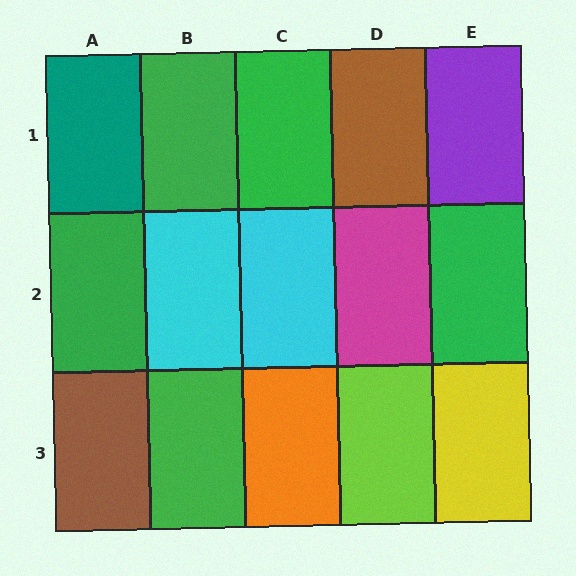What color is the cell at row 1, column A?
Teal.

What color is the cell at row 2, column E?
Green.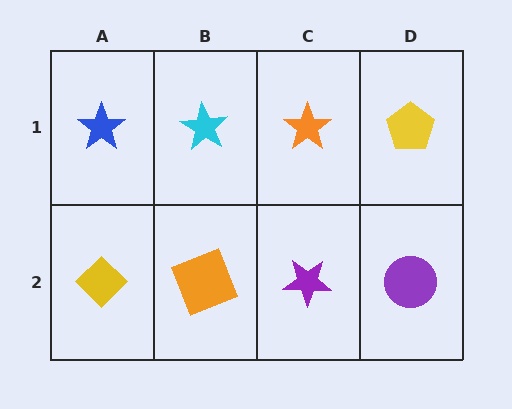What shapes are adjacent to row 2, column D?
A yellow pentagon (row 1, column D), a purple star (row 2, column C).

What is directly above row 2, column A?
A blue star.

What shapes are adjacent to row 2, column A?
A blue star (row 1, column A), an orange square (row 2, column B).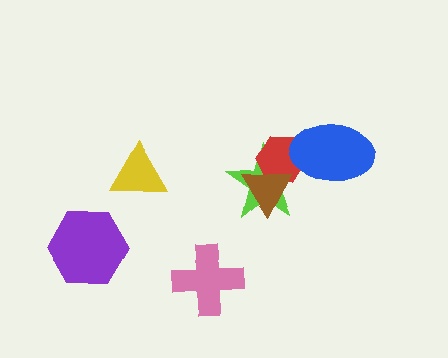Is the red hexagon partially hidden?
Yes, it is partially covered by another shape.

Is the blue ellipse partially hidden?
No, no other shape covers it.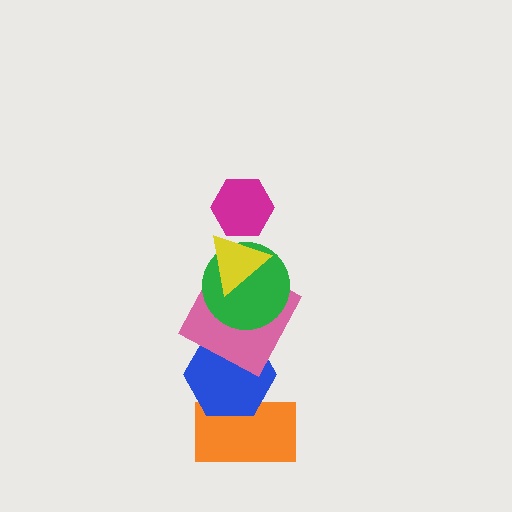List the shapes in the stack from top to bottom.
From top to bottom: the magenta hexagon, the yellow triangle, the green circle, the pink square, the blue hexagon, the orange rectangle.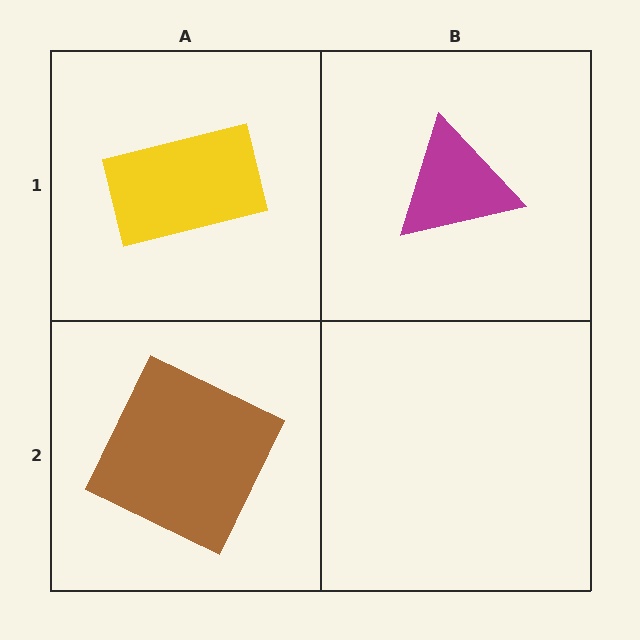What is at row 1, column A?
A yellow rectangle.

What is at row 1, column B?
A magenta triangle.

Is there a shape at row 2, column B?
No, that cell is empty.